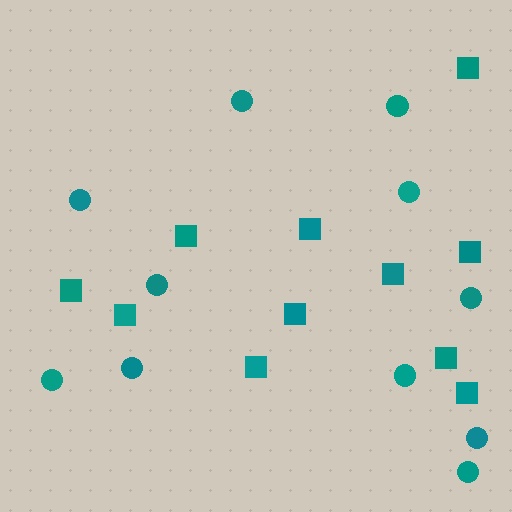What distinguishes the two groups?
There are 2 groups: one group of squares (11) and one group of circles (11).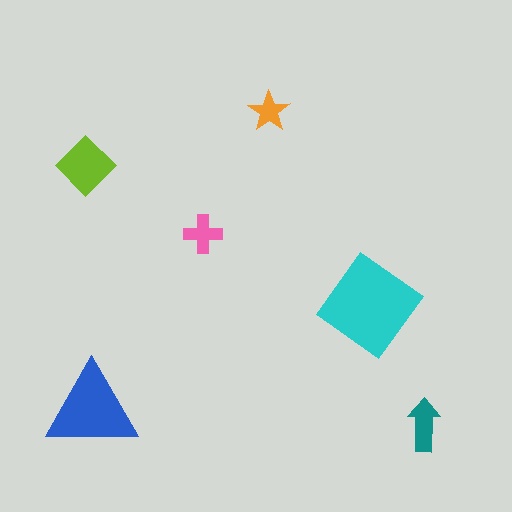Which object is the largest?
The cyan diamond.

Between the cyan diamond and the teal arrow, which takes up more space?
The cyan diamond.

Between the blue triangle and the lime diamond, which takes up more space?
The blue triangle.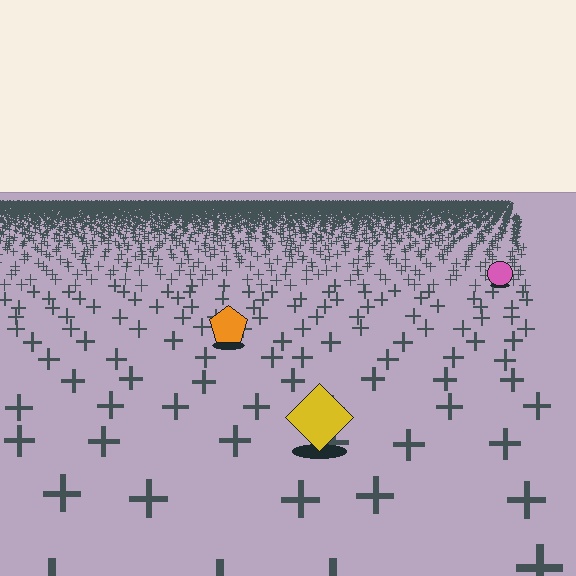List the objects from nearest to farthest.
From nearest to farthest: the yellow diamond, the orange pentagon, the pink circle.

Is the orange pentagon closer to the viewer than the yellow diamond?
No. The yellow diamond is closer — you can tell from the texture gradient: the ground texture is coarser near it.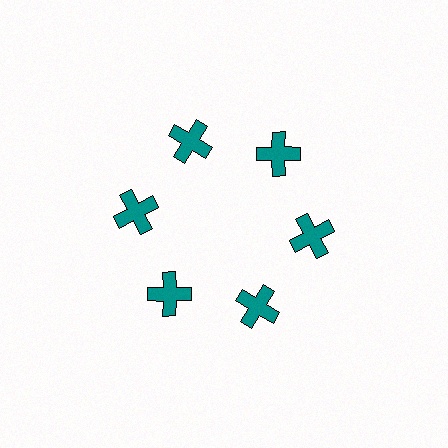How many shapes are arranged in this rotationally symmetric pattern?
There are 6 shapes, arranged in 6 groups of 1.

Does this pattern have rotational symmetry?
Yes, this pattern has 6-fold rotational symmetry. It looks the same after rotating 60 degrees around the center.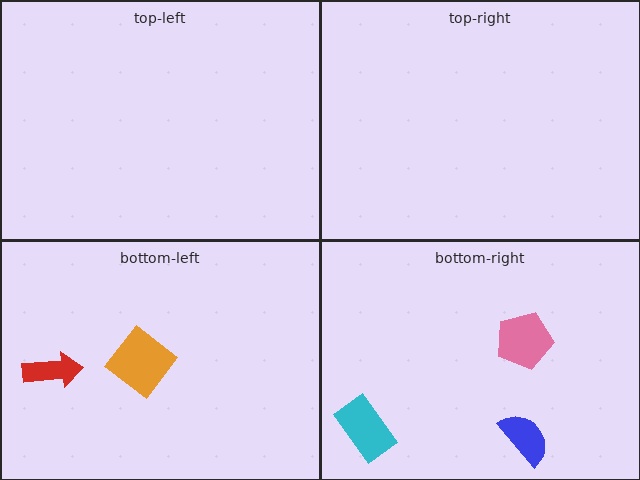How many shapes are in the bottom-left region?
2.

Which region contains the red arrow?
The bottom-left region.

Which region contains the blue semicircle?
The bottom-right region.